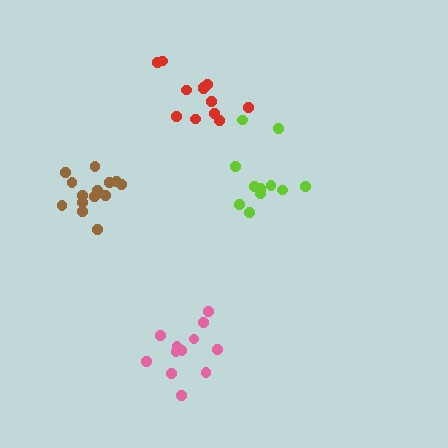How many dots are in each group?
Group 1: 12 dots, Group 2: 14 dots, Group 3: 11 dots, Group 4: 12 dots (49 total).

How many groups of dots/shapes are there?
There are 4 groups.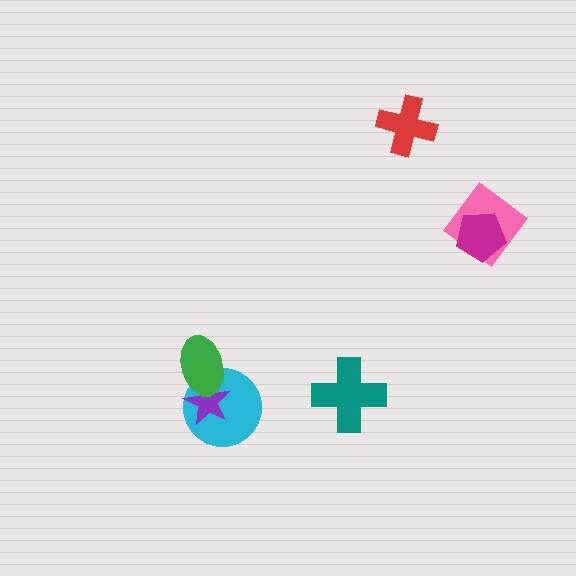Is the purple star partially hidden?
Yes, it is partially covered by another shape.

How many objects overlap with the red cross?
0 objects overlap with the red cross.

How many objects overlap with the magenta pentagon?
1 object overlaps with the magenta pentagon.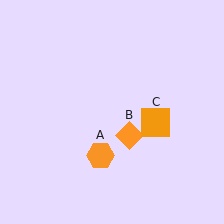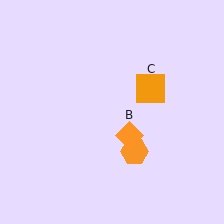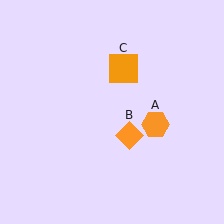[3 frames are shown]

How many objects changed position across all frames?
2 objects changed position: orange hexagon (object A), orange square (object C).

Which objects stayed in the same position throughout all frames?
Orange diamond (object B) remained stationary.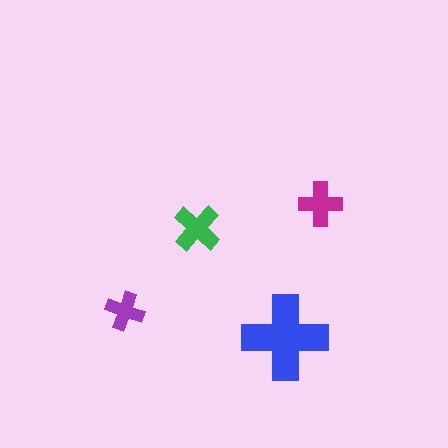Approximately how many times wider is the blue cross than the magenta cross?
About 2 times wider.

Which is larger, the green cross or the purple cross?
The green one.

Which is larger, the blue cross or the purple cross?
The blue one.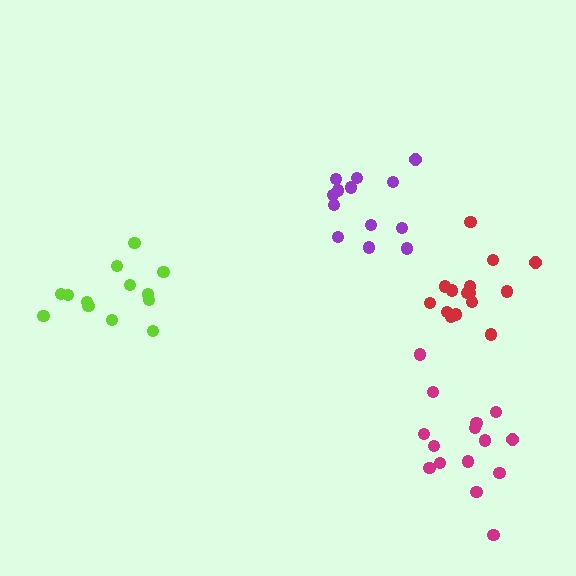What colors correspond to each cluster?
The clusters are colored: lime, red, purple, magenta.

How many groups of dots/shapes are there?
There are 4 groups.